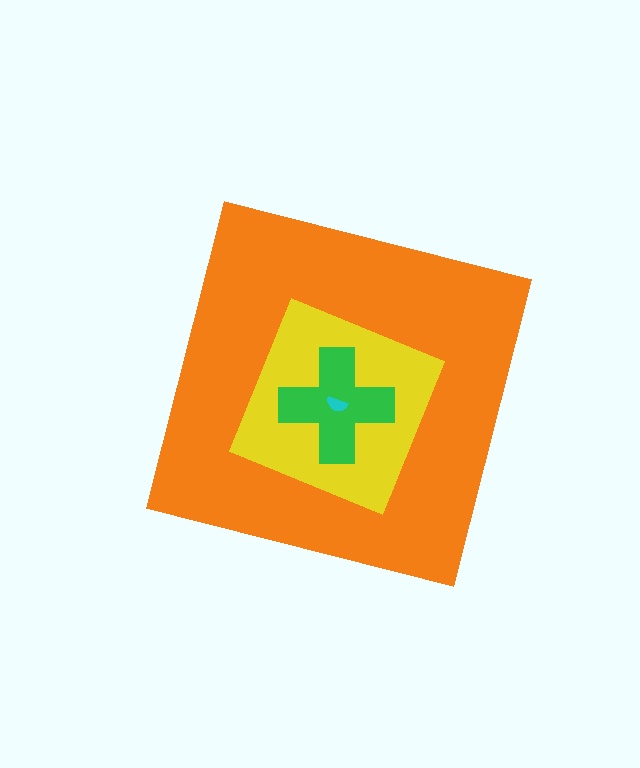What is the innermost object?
The cyan semicircle.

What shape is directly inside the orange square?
The yellow square.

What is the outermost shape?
The orange square.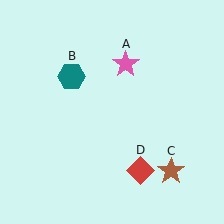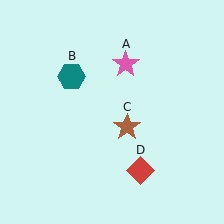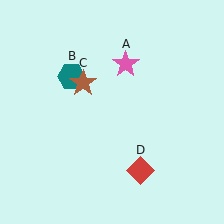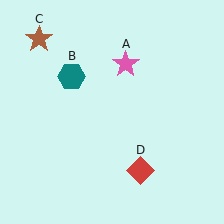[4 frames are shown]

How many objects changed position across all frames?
1 object changed position: brown star (object C).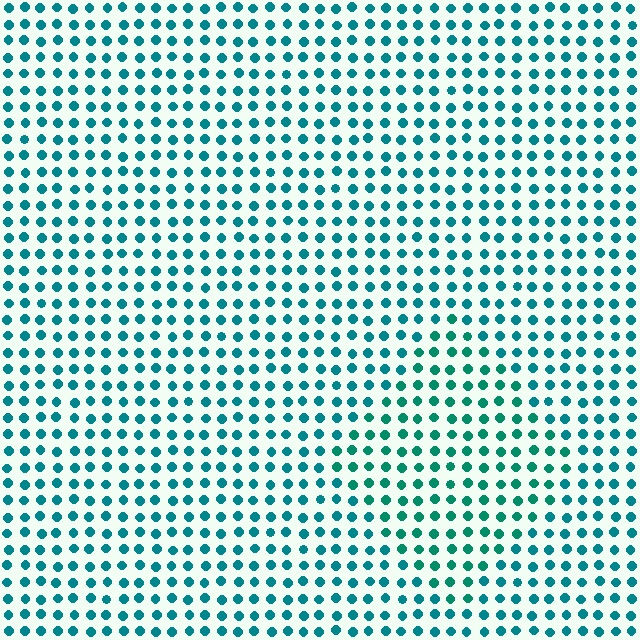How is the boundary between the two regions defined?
The boundary is defined purely by a slight shift in hue (about 18 degrees). Spacing, size, and orientation are identical on both sides.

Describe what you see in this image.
The image is filled with small teal elements in a uniform arrangement. A diamond-shaped region is visible where the elements are tinted to a slightly different hue, forming a subtle color boundary.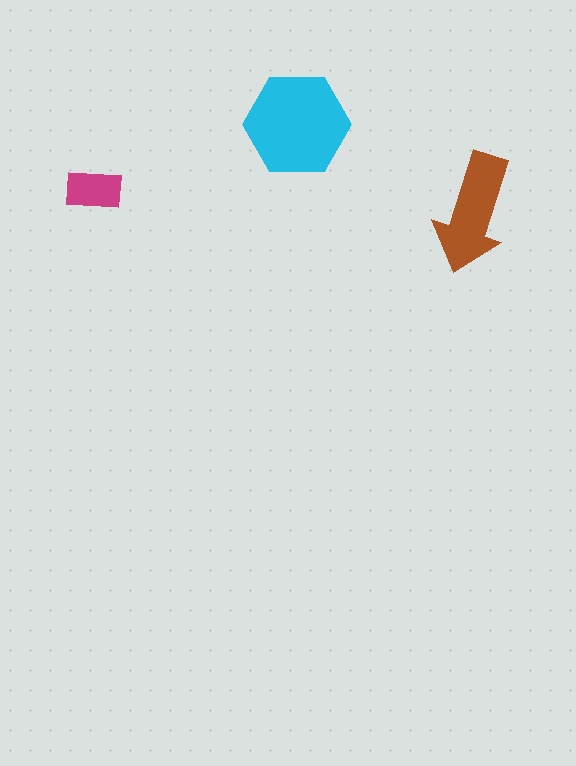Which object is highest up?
The cyan hexagon is topmost.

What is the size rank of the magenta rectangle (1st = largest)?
3rd.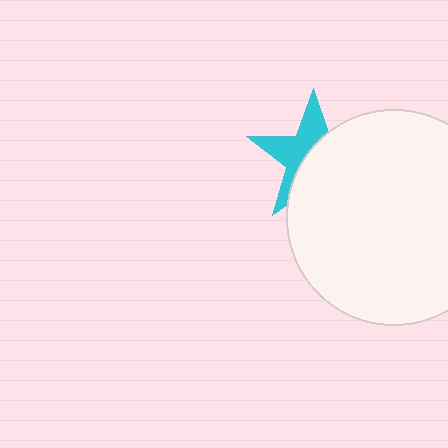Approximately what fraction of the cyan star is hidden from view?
Roughly 55% of the cyan star is hidden behind the white circle.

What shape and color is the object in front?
The object in front is a white circle.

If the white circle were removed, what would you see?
You would see the complete cyan star.